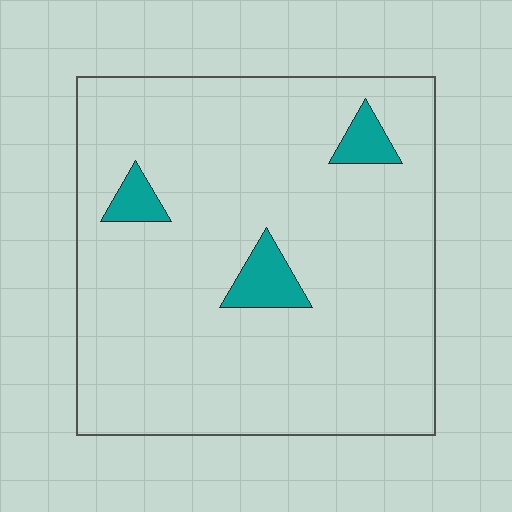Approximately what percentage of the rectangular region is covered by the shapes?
Approximately 5%.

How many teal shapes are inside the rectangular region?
3.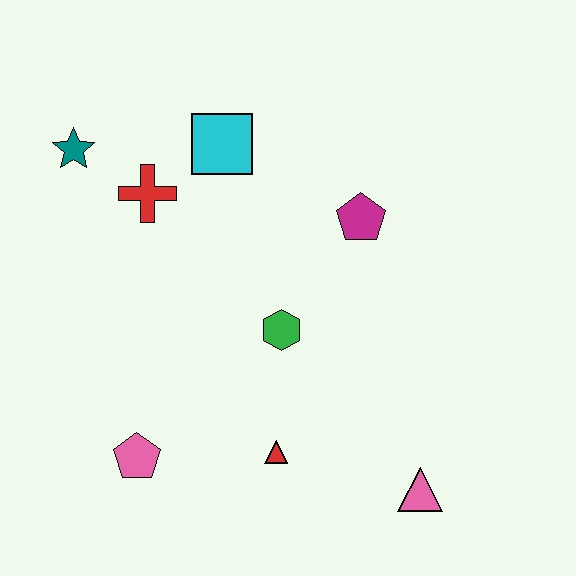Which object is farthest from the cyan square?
The pink triangle is farthest from the cyan square.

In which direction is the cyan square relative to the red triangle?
The cyan square is above the red triangle.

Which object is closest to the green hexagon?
The red triangle is closest to the green hexagon.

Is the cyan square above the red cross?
Yes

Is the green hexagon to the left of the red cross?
No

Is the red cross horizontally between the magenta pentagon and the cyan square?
No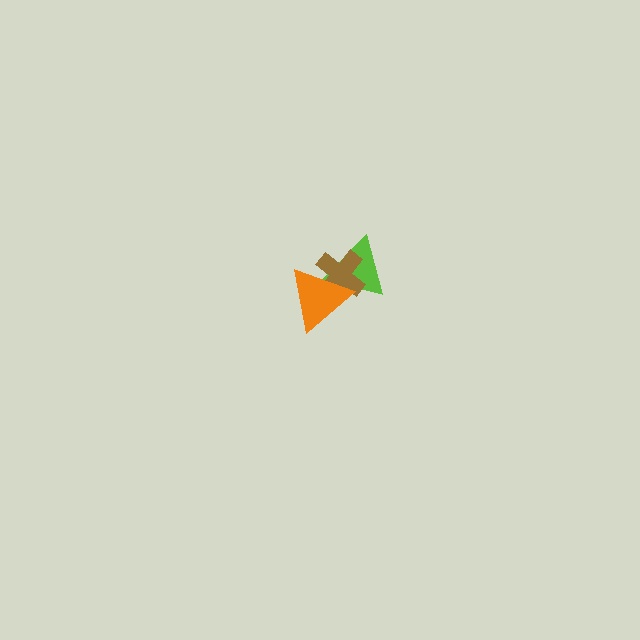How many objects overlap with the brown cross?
2 objects overlap with the brown cross.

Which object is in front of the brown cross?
The orange triangle is in front of the brown cross.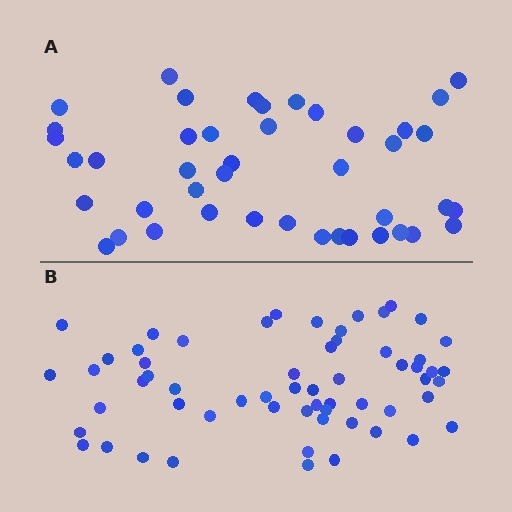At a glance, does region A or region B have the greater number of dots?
Region B (the bottom region) has more dots.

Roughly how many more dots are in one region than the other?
Region B has approximately 15 more dots than region A.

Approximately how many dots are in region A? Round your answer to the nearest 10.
About 40 dots. (The exact count is 43, which rounds to 40.)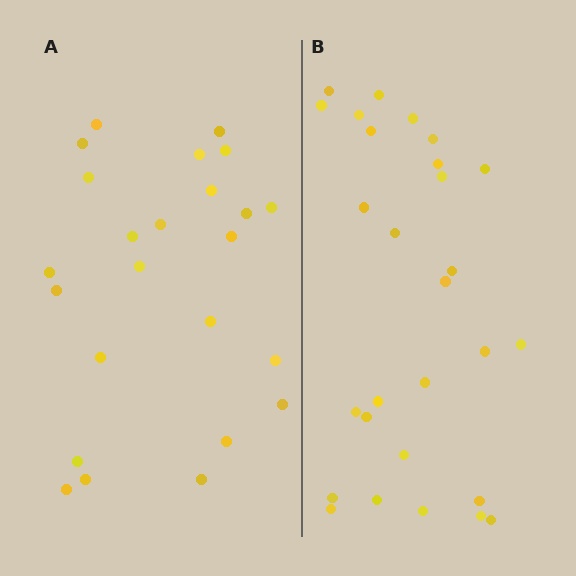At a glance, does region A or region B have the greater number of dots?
Region B (the right region) has more dots.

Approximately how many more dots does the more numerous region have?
Region B has about 4 more dots than region A.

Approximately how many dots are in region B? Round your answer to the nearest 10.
About 30 dots. (The exact count is 28, which rounds to 30.)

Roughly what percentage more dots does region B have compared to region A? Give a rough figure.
About 15% more.